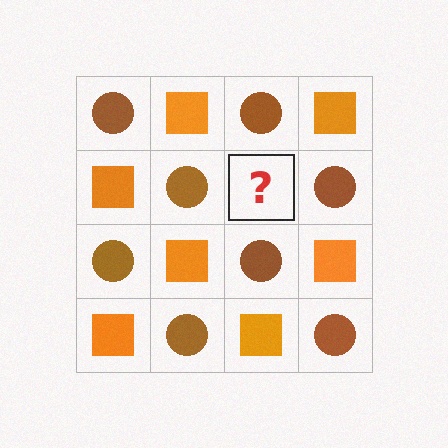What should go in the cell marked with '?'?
The missing cell should contain an orange square.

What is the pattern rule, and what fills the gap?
The rule is that it alternates brown circle and orange square in a checkerboard pattern. The gap should be filled with an orange square.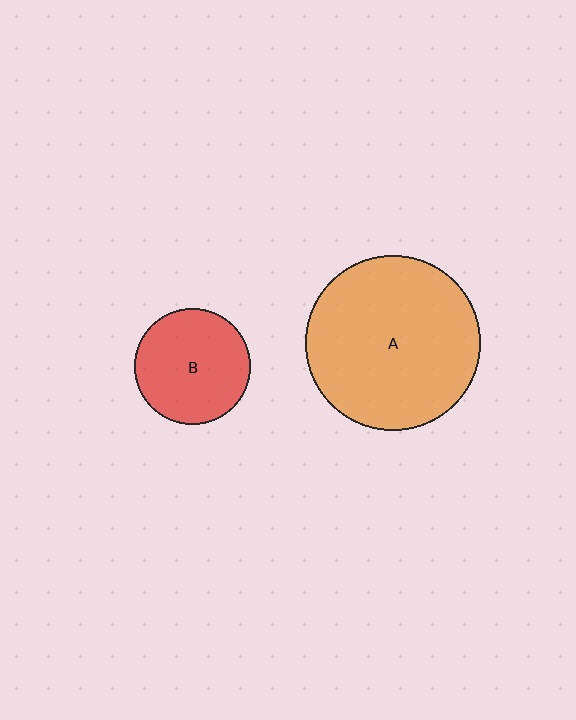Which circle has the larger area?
Circle A (orange).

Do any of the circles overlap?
No, none of the circles overlap.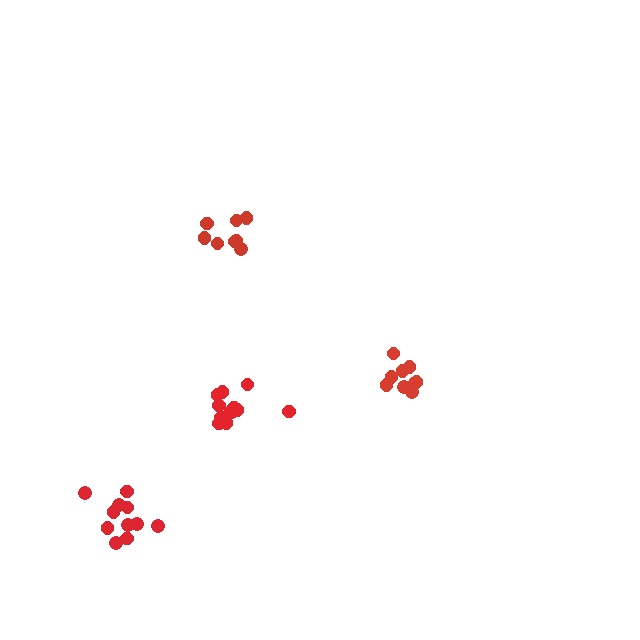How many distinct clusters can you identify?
There are 4 distinct clusters.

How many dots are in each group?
Group 1: 8 dots, Group 2: 9 dots, Group 3: 12 dots, Group 4: 11 dots (40 total).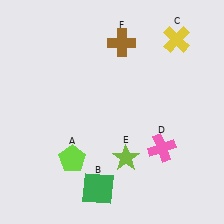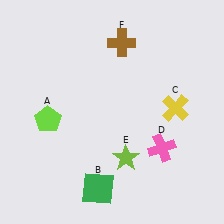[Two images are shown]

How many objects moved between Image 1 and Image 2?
2 objects moved between the two images.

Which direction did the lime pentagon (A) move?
The lime pentagon (A) moved up.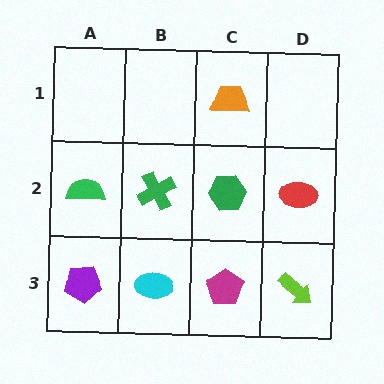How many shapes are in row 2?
4 shapes.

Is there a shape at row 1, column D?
No, that cell is empty.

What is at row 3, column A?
A purple pentagon.